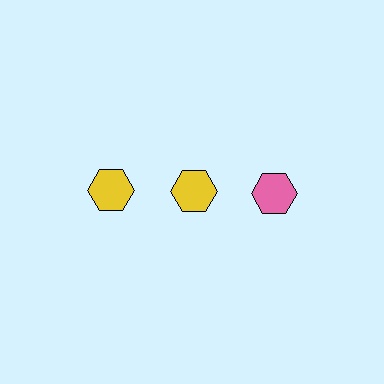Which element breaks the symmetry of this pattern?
The pink hexagon in the top row, center column breaks the symmetry. All other shapes are yellow hexagons.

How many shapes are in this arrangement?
There are 3 shapes arranged in a grid pattern.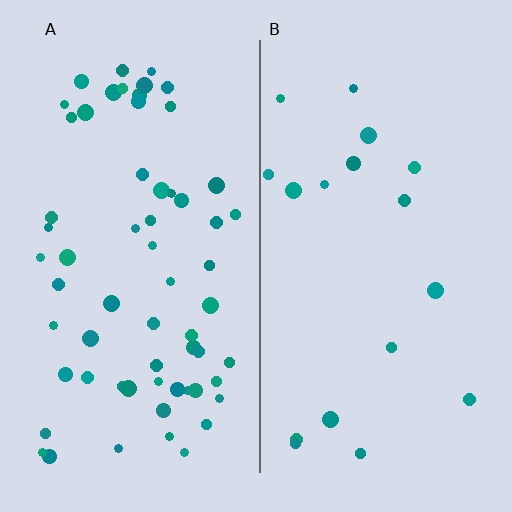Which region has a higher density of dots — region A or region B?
A (the left).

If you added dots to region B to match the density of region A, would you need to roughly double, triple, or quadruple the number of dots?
Approximately quadruple.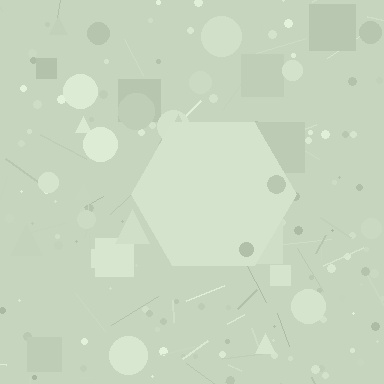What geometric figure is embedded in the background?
A hexagon is embedded in the background.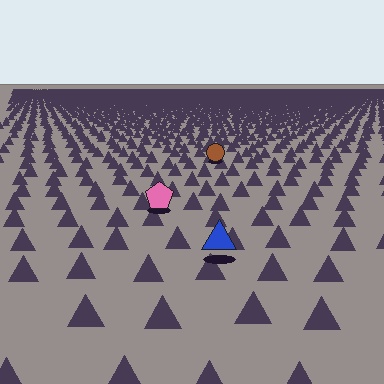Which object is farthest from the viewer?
The brown circle is farthest from the viewer. It appears smaller and the ground texture around it is denser.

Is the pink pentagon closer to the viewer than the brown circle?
Yes. The pink pentagon is closer — you can tell from the texture gradient: the ground texture is coarser near it.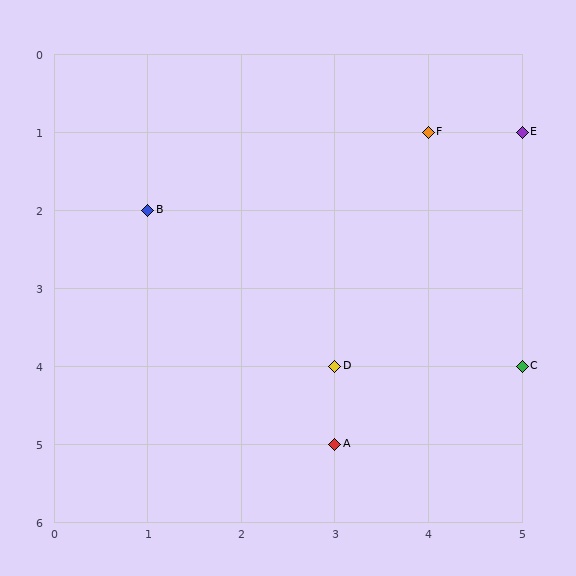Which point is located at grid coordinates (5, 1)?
Point E is at (5, 1).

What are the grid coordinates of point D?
Point D is at grid coordinates (3, 4).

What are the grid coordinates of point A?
Point A is at grid coordinates (3, 5).